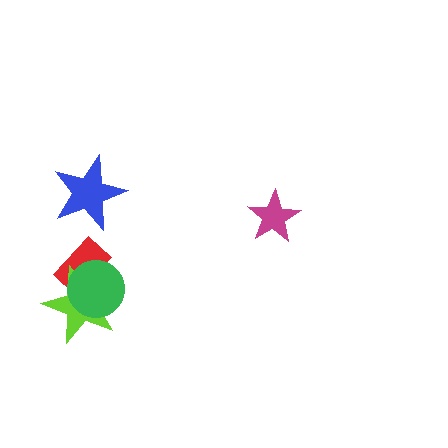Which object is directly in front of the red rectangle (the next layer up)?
The lime star is directly in front of the red rectangle.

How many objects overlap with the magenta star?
0 objects overlap with the magenta star.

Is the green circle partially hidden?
No, no other shape covers it.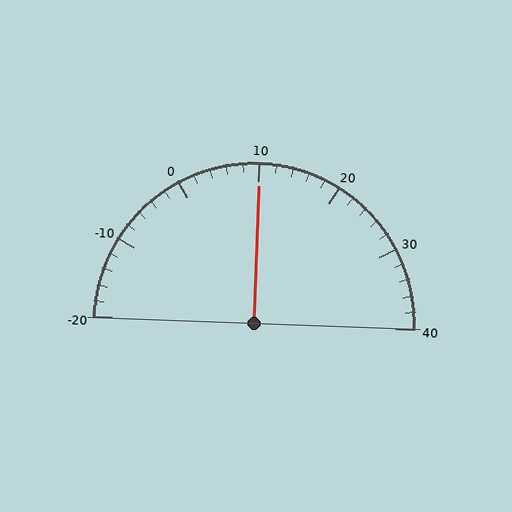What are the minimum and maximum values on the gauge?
The gauge ranges from -20 to 40.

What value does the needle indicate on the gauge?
The needle indicates approximately 10.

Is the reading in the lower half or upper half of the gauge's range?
The reading is in the upper half of the range (-20 to 40).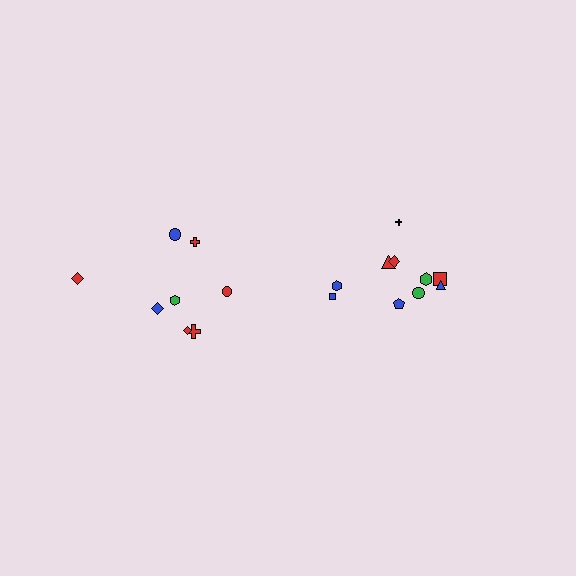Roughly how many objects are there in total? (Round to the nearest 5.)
Roughly 20 objects in total.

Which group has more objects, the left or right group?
The right group.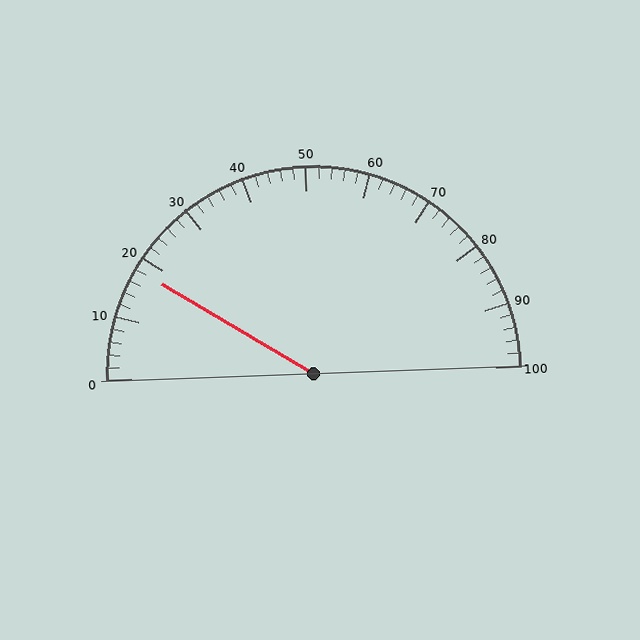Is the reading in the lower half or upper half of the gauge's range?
The reading is in the lower half of the range (0 to 100).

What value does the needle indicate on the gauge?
The needle indicates approximately 18.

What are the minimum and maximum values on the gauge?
The gauge ranges from 0 to 100.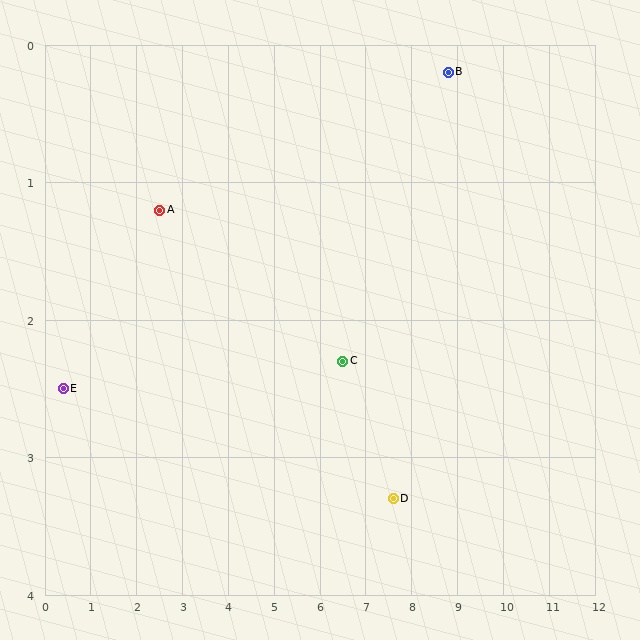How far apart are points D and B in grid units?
Points D and B are about 3.3 grid units apart.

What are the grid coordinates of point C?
Point C is at approximately (6.5, 2.3).